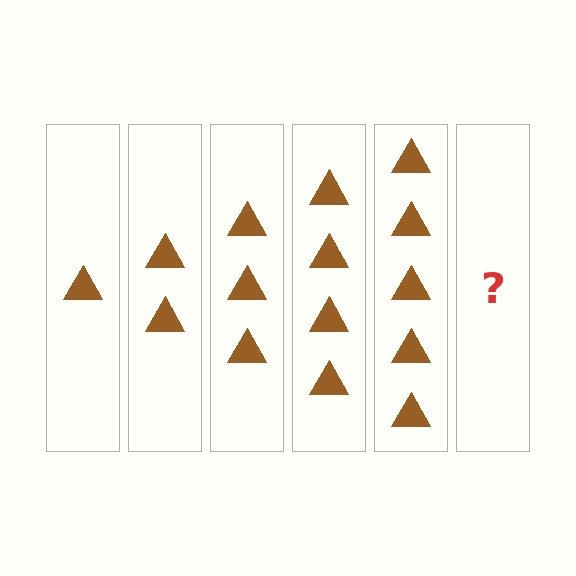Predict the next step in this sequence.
The next step is 6 triangles.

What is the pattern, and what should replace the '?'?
The pattern is that each step adds one more triangle. The '?' should be 6 triangles.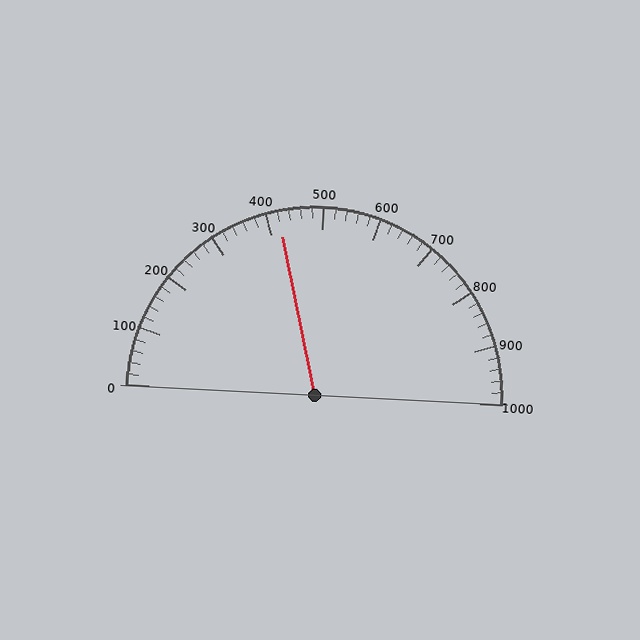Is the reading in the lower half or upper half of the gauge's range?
The reading is in the lower half of the range (0 to 1000).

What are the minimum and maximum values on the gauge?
The gauge ranges from 0 to 1000.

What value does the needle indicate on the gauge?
The needle indicates approximately 420.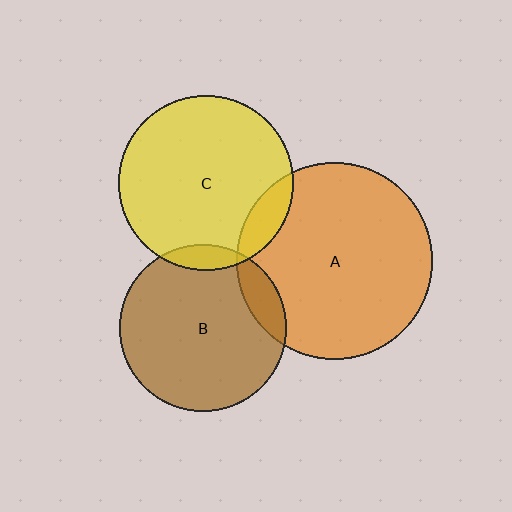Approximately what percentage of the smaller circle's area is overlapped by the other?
Approximately 10%.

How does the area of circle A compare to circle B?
Approximately 1.4 times.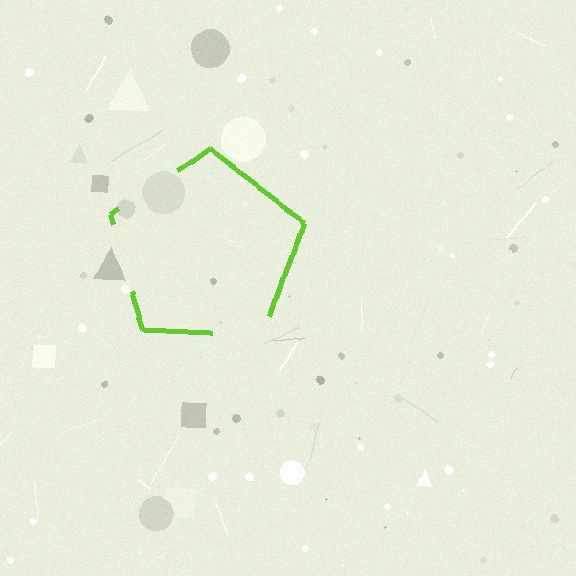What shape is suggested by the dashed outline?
The dashed outline suggests a pentagon.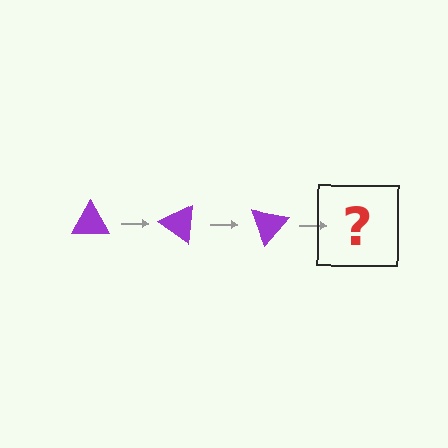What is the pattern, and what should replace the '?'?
The pattern is that the triangle rotates 35 degrees each step. The '?' should be a purple triangle rotated 105 degrees.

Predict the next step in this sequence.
The next step is a purple triangle rotated 105 degrees.